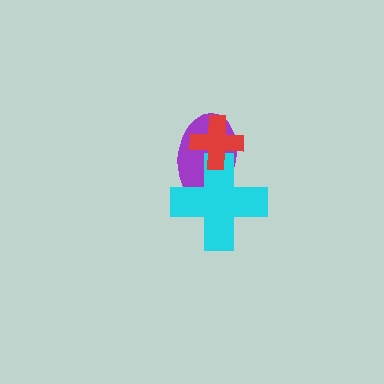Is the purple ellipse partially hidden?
Yes, it is partially covered by another shape.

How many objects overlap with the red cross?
2 objects overlap with the red cross.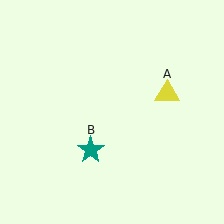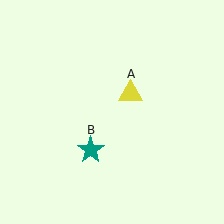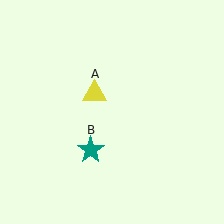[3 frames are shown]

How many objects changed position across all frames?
1 object changed position: yellow triangle (object A).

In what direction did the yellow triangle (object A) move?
The yellow triangle (object A) moved left.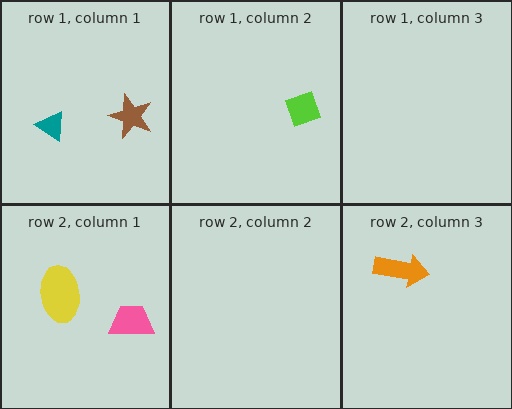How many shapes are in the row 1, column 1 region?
2.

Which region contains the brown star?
The row 1, column 1 region.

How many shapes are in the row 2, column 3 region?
1.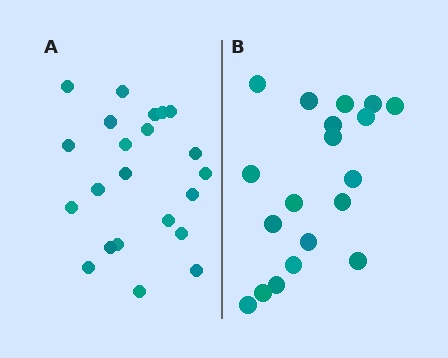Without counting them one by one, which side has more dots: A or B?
Region A (the left region) has more dots.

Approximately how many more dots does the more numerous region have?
Region A has just a few more — roughly 2 or 3 more dots than region B.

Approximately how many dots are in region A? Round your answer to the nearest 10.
About 20 dots. (The exact count is 22, which rounds to 20.)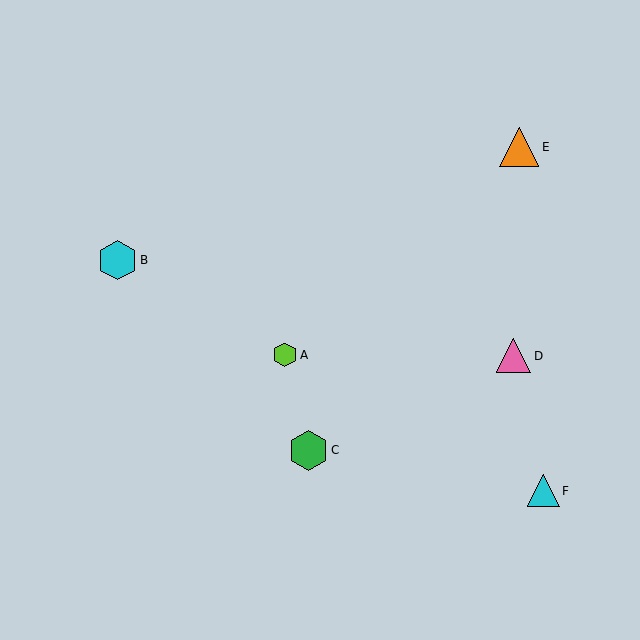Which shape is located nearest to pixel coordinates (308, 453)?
The green hexagon (labeled C) at (309, 450) is nearest to that location.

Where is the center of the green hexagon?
The center of the green hexagon is at (309, 450).